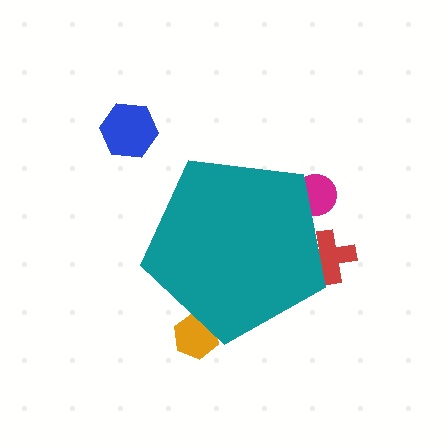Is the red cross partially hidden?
Yes, the red cross is partially hidden behind the teal pentagon.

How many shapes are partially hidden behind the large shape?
3 shapes are partially hidden.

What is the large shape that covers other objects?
A teal pentagon.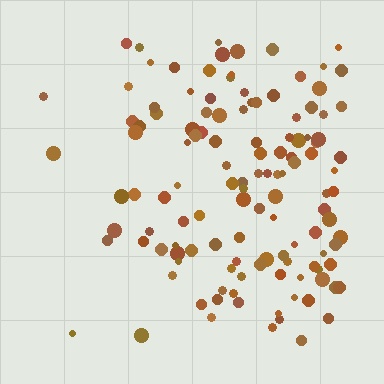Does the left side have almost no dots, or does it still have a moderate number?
Still a moderate number, just noticeably fewer than the right.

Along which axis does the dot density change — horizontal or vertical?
Horizontal.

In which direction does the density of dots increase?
From left to right, with the right side densest.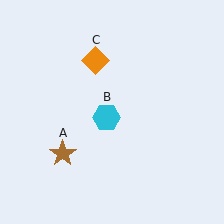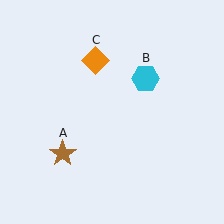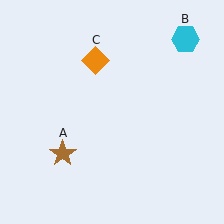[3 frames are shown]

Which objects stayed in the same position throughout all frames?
Brown star (object A) and orange diamond (object C) remained stationary.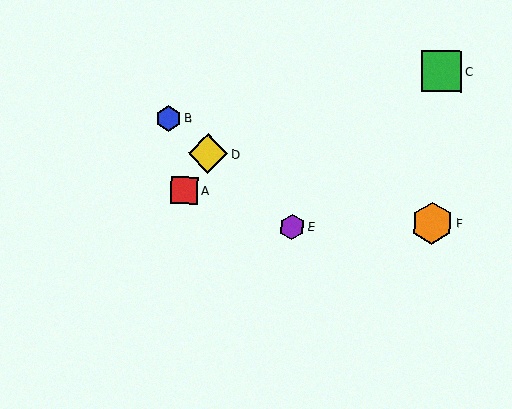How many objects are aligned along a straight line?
3 objects (B, D, E) are aligned along a straight line.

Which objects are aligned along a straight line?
Objects B, D, E are aligned along a straight line.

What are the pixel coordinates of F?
Object F is at (432, 223).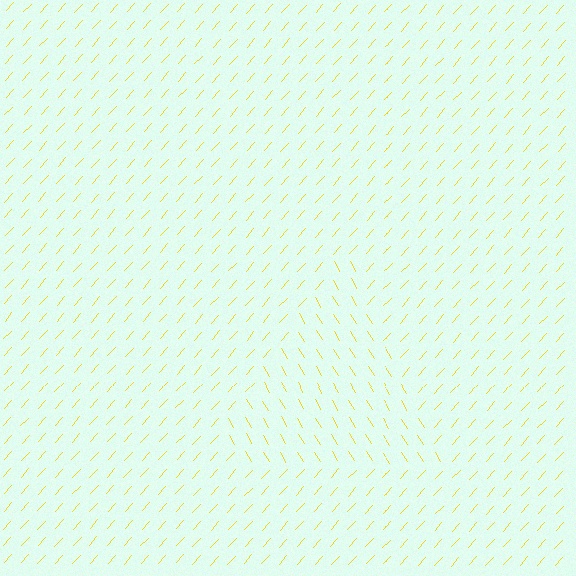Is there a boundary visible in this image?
Yes, there is a texture boundary formed by a change in line orientation.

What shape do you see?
I see a triangle.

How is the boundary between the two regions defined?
The boundary is defined purely by a change in line orientation (approximately 73 degrees difference). All lines are the same color and thickness.